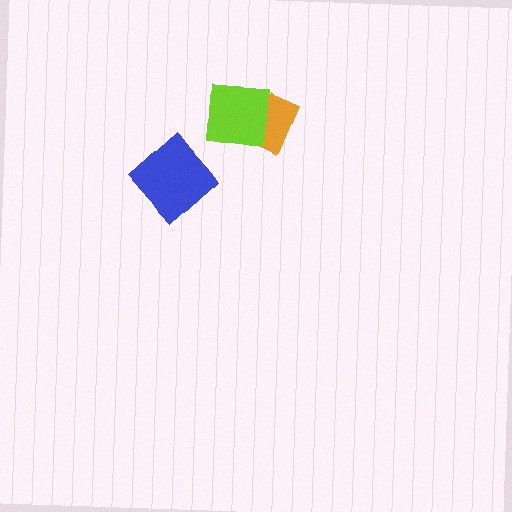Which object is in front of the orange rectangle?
The lime square is in front of the orange rectangle.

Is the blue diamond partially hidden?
No, no other shape covers it.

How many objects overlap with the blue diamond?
0 objects overlap with the blue diamond.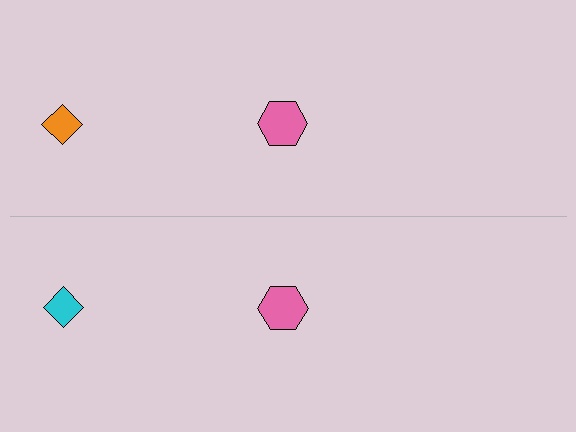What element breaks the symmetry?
The cyan diamond on the bottom side breaks the symmetry — its mirror counterpart is orange.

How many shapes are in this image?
There are 4 shapes in this image.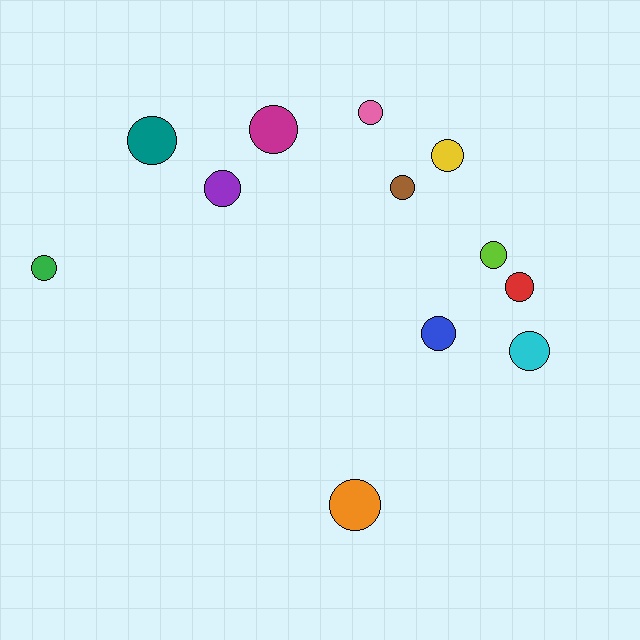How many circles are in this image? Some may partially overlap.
There are 12 circles.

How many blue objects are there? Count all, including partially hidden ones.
There is 1 blue object.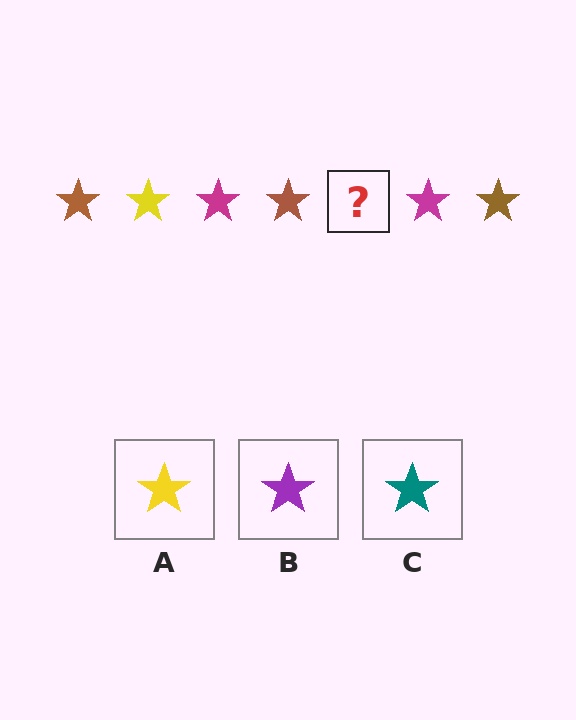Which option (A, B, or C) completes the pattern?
A.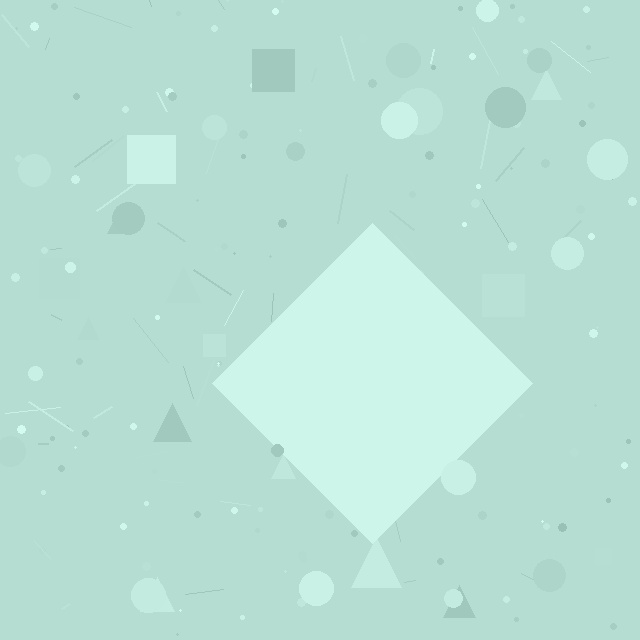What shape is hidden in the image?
A diamond is hidden in the image.